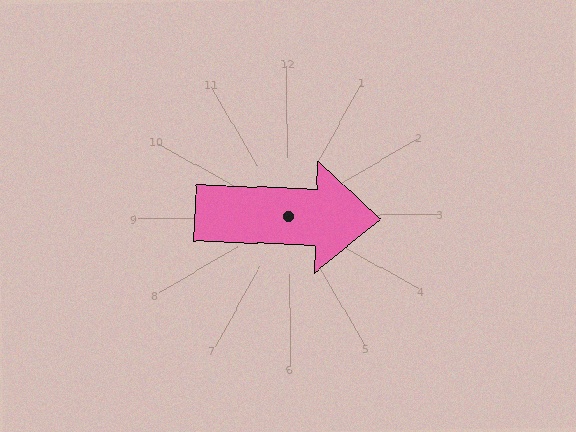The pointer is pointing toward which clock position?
Roughly 3 o'clock.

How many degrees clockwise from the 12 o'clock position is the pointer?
Approximately 93 degrees.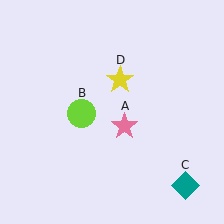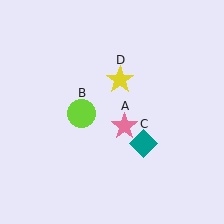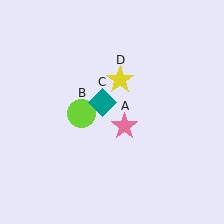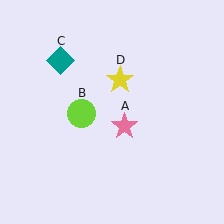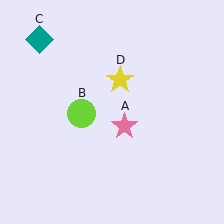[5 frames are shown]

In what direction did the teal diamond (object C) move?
The teal diamond (object C) moved up and to the left.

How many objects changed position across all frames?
1 object changed position: teal diamond (object C).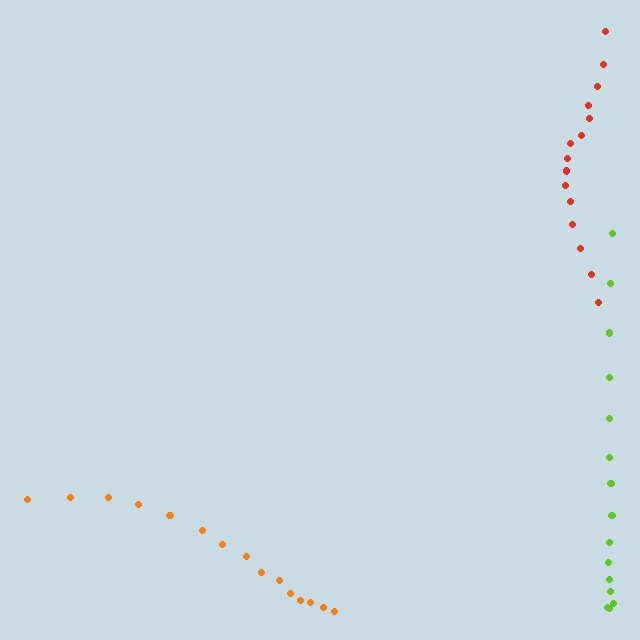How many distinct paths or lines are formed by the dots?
There are 3 distinct paths.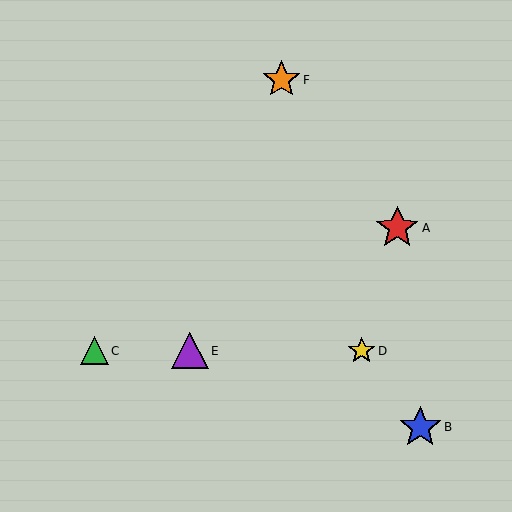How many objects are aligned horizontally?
3 objects (C, D, E) are aligned horizontally.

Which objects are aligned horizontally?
Objects C, D, E are aligned horizontally.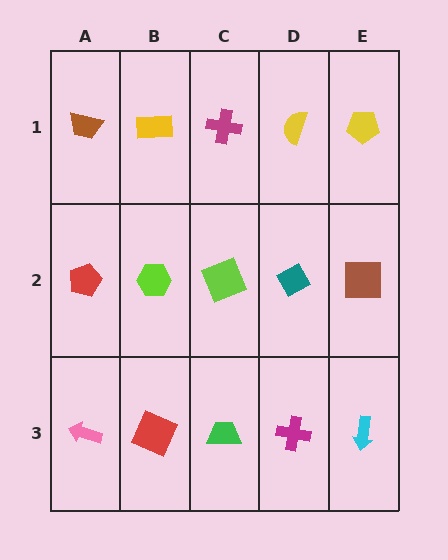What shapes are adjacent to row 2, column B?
A yellow rectangle (row 1, column B), a red square (row 3, column B), a red pentagon (row 2, column A), a lime square (row 2, column C).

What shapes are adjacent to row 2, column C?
A magenta cross (row 1, column C), a green trapezoid (row 3, column C), a lime hexagon (row 2, column B), a teal diamond (row 2, column D).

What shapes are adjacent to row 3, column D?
A teal diamond (row 2, column D), a green trapezoid (row 3, column C), a cyan arrow (row 3, column E).